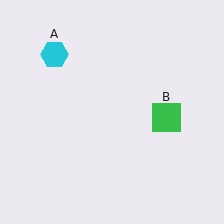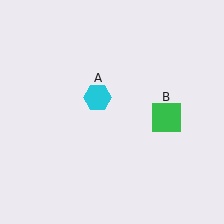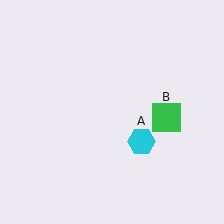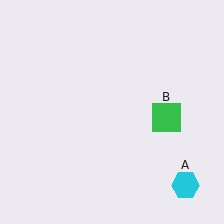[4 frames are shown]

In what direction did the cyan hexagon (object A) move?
The cyan hexagon (object A) moved down and to the right.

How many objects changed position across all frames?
1 object changed position: cyan hexagon (object A).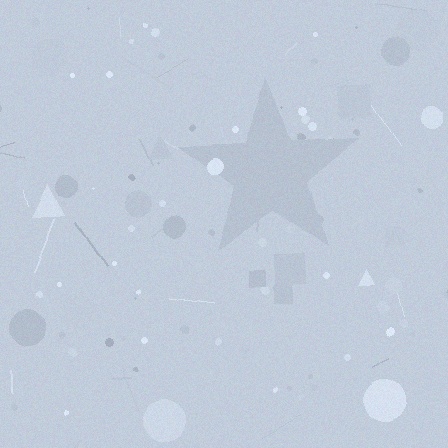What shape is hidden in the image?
A star is hidden in the image.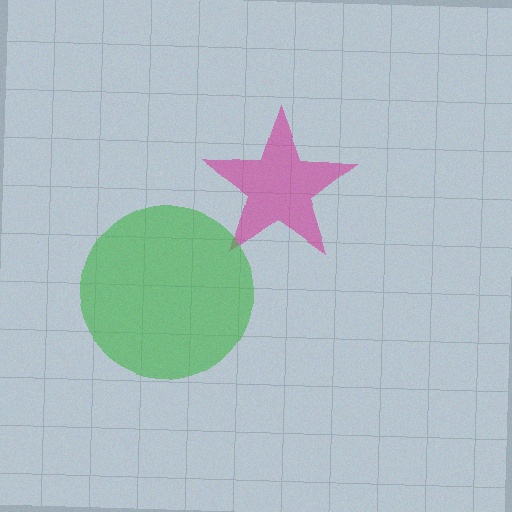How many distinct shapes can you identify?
There are 2 distinct shapes: a magenta star, a green circle.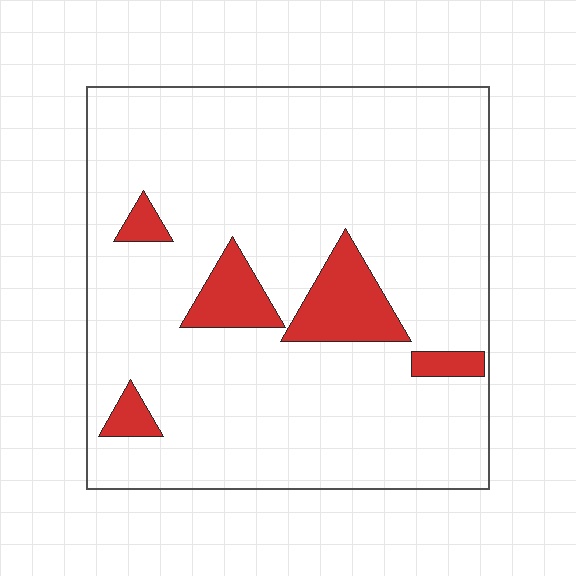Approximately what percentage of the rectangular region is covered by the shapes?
Approximately 10%.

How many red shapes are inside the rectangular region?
5.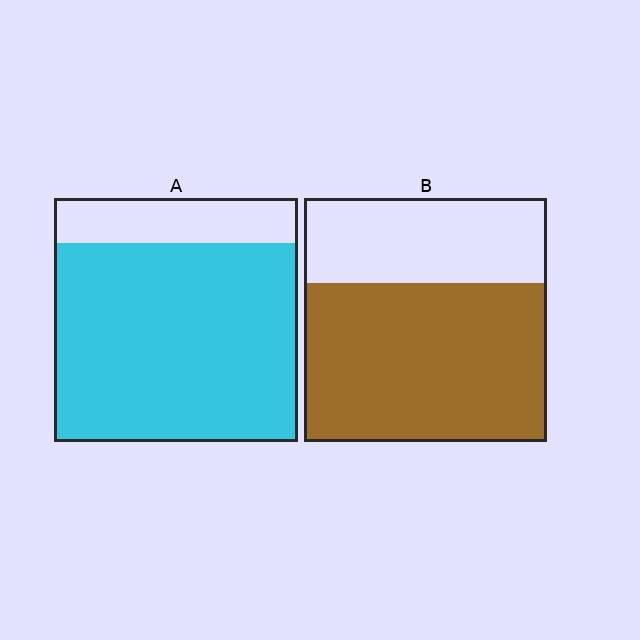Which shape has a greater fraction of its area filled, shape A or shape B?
Shape A.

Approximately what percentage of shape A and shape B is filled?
A is approximately 80% and B is approximately 65%.